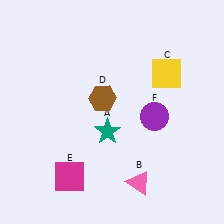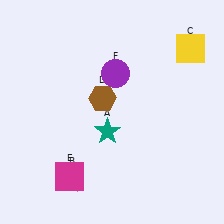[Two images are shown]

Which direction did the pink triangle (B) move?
The pink triangle (B) moved left.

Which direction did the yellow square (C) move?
The yellow square (C) moved up.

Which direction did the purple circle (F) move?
The purple circle (F) moved up.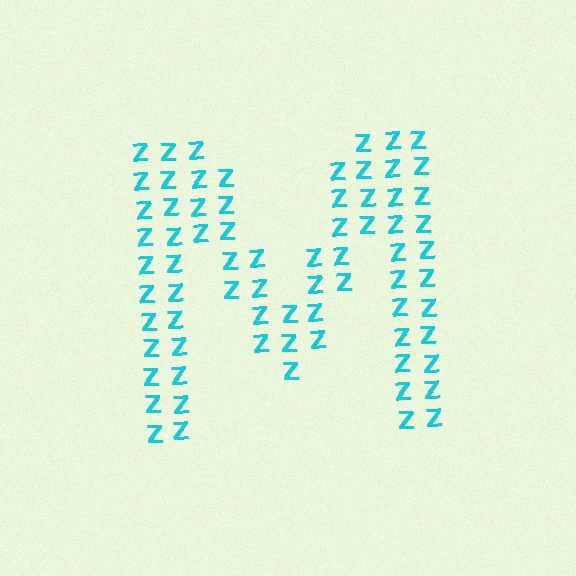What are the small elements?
The small elements are letter Z's.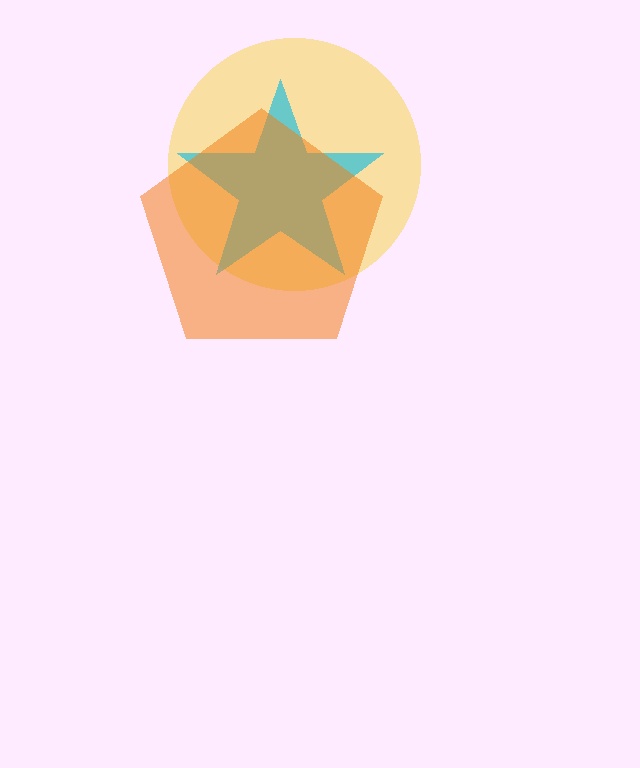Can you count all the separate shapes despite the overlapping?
Yes, there are 3 separate shapes.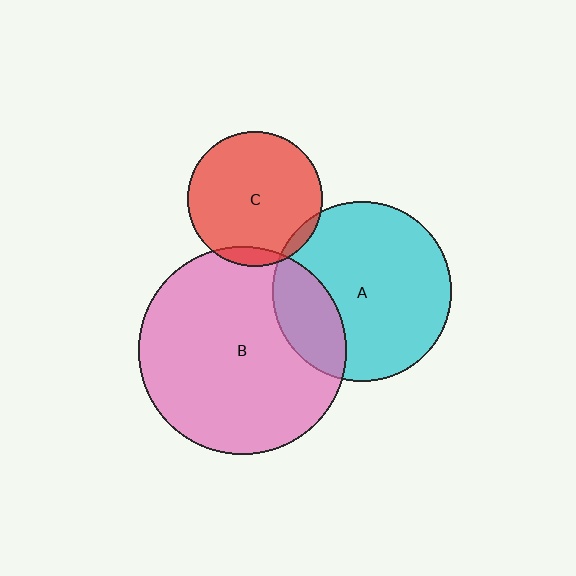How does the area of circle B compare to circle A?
Approximately 1.3 times.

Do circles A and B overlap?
Yes.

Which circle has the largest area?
Circle B (pink).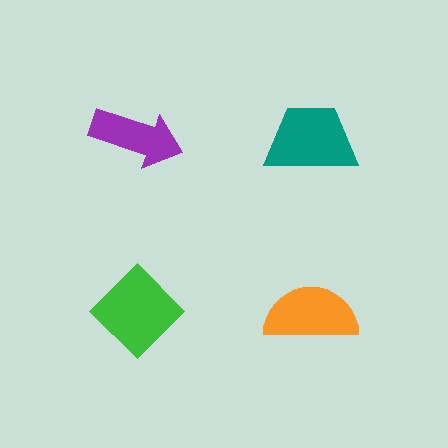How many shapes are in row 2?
2 shapes.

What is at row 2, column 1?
A green diamond.